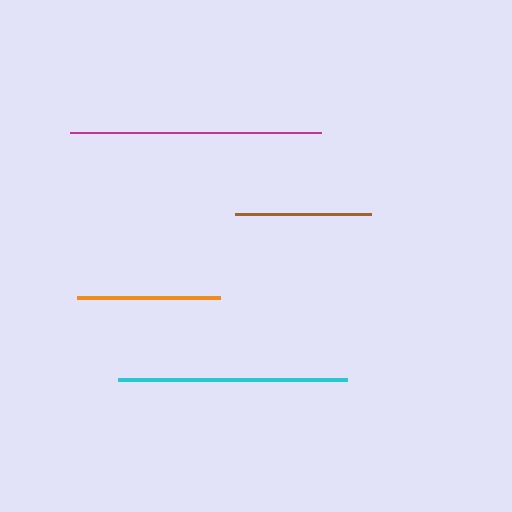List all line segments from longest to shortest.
From longest to shortest: magenta, cyan, orange, brown.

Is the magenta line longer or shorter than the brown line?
The magenta line is longer than the brown line.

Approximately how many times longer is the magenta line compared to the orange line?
The magenta line is approximately 1.8 times the length of the orange line.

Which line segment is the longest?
The magenta line is the longest at approximately 251 pixels.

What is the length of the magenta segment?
The magenta segment is approximately 251 pixels long.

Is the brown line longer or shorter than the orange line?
The orange line is longer than the brown line.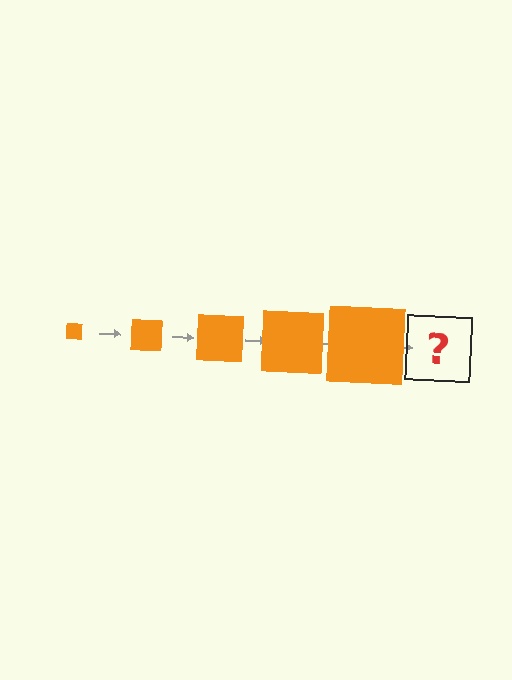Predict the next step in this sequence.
The next step is an orange square, larger than the previous one.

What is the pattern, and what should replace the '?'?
The pattern is that the square gets progressively larger each step. The '?' should be an orange square, larger than the previous one.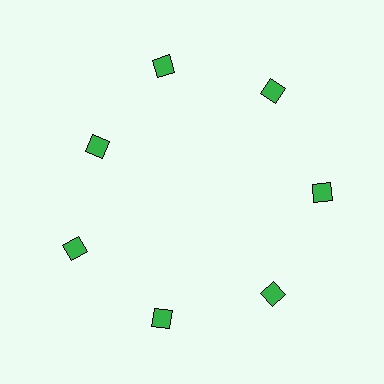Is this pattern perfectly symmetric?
No. The 7 green squares are arranged in a ring, but one element near the 10 o'clock position is pulled inward toward the center, breaking the 7-fold rotational symmetry.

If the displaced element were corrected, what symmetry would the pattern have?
It would have 7-fold rotational symmetry — the pattern would map onto itself every 51 degrees.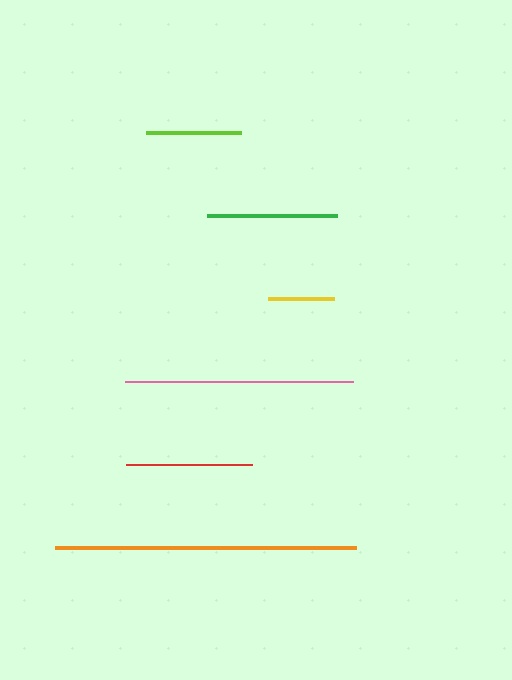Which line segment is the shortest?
The yellow line is the shortest at approximately 66 pixels.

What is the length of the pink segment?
The pink segment is approximately 228 pixels long.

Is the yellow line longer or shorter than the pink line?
The pink line is longer than the yellow line.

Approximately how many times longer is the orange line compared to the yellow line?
The orange line is approximately 4.6 times the length of the yellow line.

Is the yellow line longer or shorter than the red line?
The red line is longer than the yellow line.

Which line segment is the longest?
The orange line is the longest at approximately 301 pixels.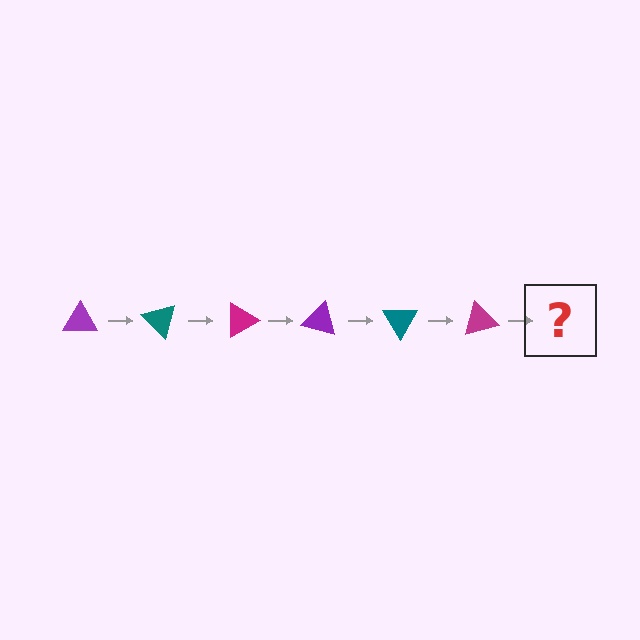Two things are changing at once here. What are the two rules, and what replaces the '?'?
The two rules are that it rotates 45 degrees each step and the color cycles through purple, teal, and magenta. The '?' should be a purple triangle, rotated 270 degrees from the start.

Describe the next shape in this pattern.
It should be a purple triangle, rotated 270 degrees from the start.